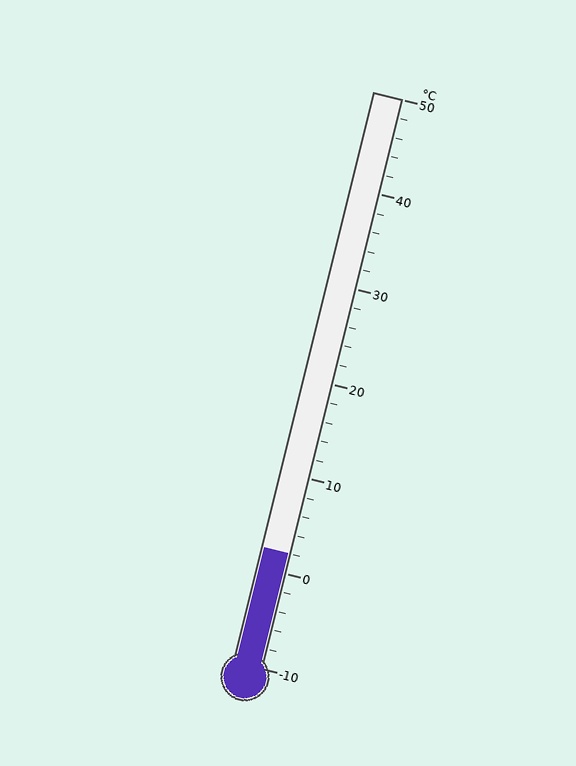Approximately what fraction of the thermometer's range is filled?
The thermometer is filled to approximately 20% of its range.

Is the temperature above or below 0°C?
The temperature is above 0°C.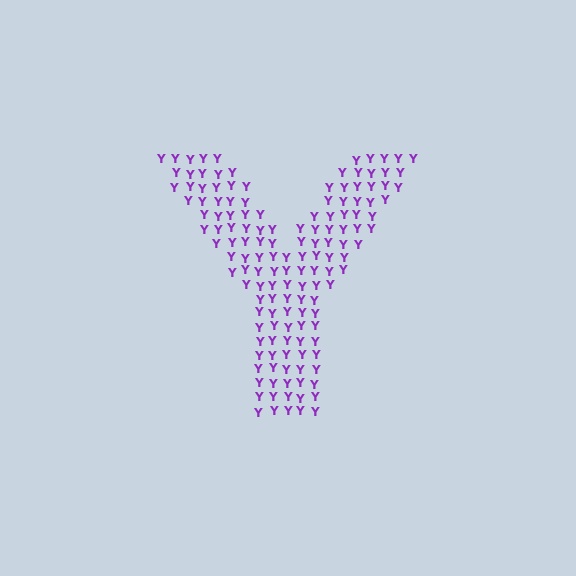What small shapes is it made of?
It is made of small letter Y's.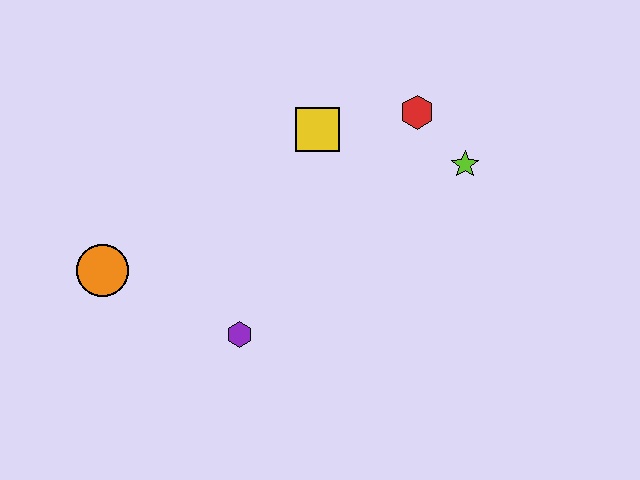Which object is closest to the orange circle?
The purple hexagon is closest to the orange circle.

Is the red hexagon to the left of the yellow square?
No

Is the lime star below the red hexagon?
Yes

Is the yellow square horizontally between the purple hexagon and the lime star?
Yes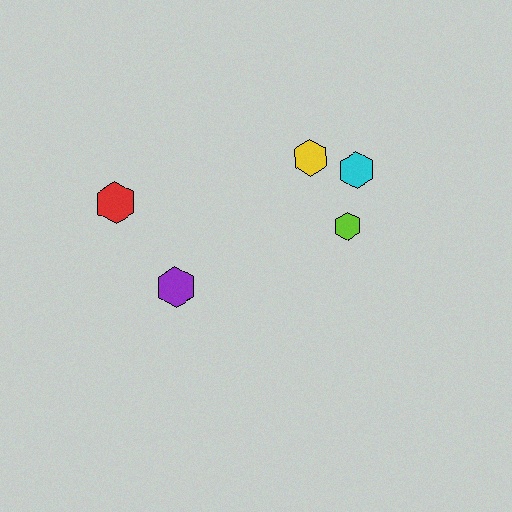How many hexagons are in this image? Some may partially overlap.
There are 5 hexagons.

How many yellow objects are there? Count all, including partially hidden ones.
There is 1 yellow object.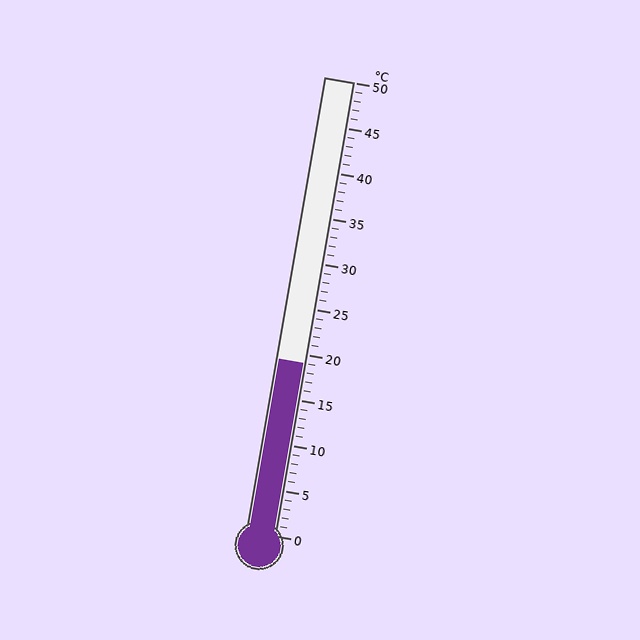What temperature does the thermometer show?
The thermometer shows approximately 19°C.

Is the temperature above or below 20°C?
The temperature is below 20°C.